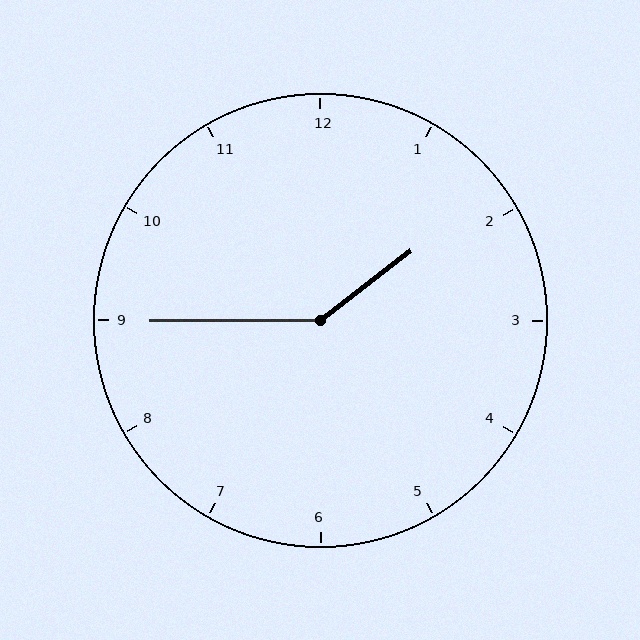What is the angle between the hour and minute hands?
Approximately 142 degrees.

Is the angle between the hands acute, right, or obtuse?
It is obtuse.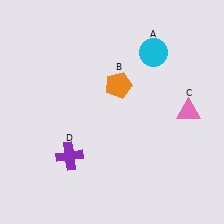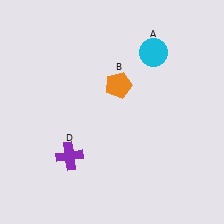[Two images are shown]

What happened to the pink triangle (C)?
The pink triangle (C) was removed in Image 2. It was in the top-right area of Image 1.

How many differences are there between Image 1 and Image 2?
There is 1 difference between the two images.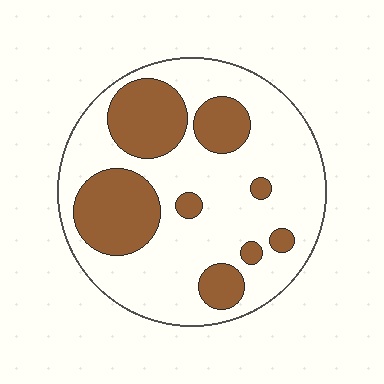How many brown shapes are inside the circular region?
8.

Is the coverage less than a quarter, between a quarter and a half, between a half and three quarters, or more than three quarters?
Between a quarter and a half.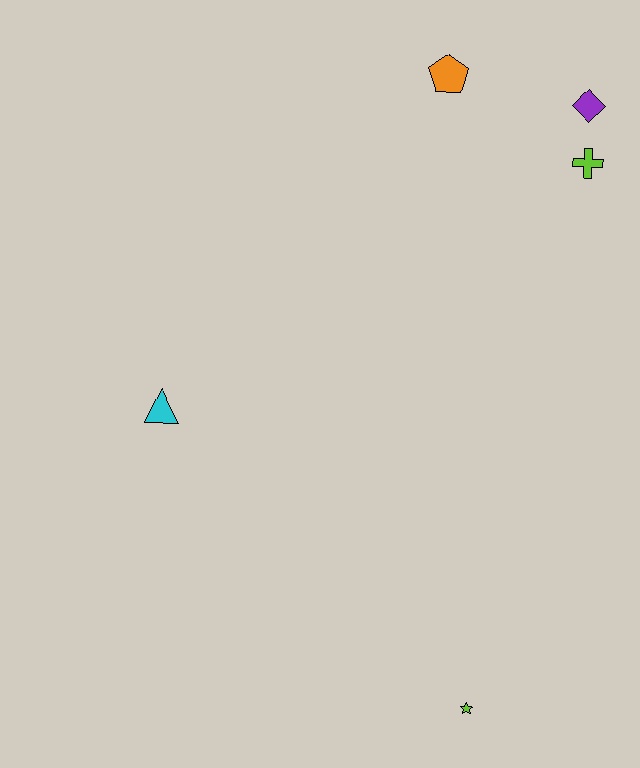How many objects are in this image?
There are 5 objects.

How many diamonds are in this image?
There is 1 diamond.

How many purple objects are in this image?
There is 1 purple object.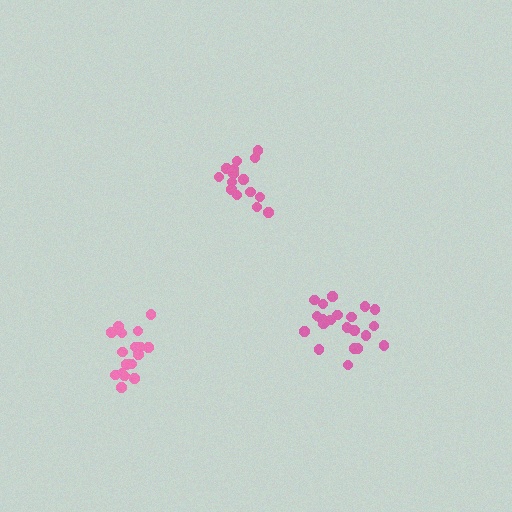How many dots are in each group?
Group 1: 17 dots, Group 2: 16 dots, Group 3: 21 dots (54 total).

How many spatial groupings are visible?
There are 3 spatial groupings.